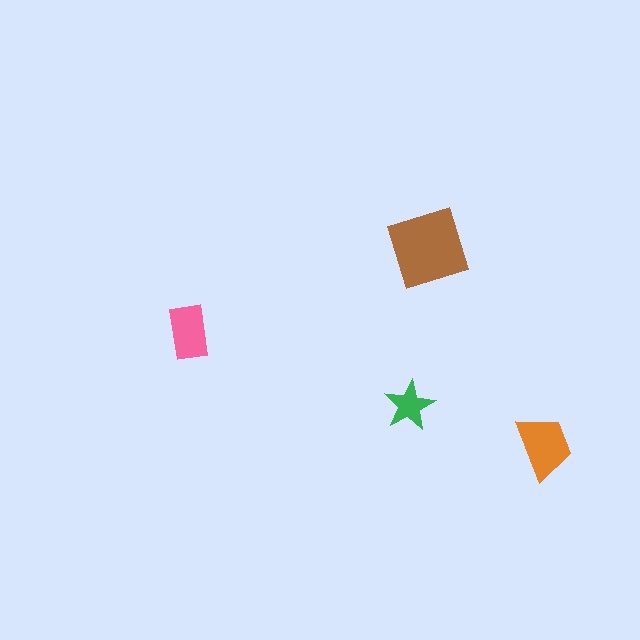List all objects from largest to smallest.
The brown square, the orange trapezoid, the pink rectangle, the green star.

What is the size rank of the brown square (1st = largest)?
1st.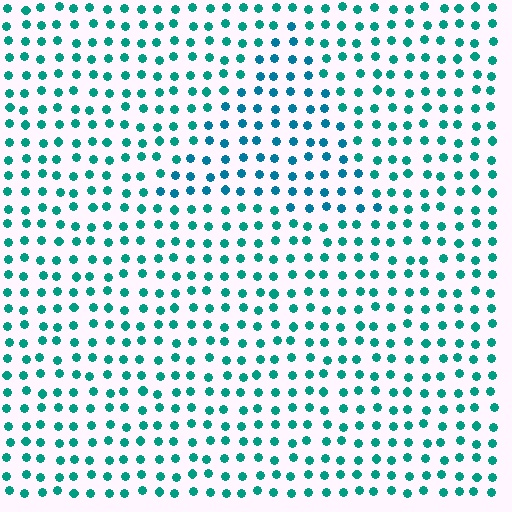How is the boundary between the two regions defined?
The boundary is defined purely by a slight shift in hue (about 23 degrees). Spacing, size, and orientation are identical on both sides.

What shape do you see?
I see a triangle.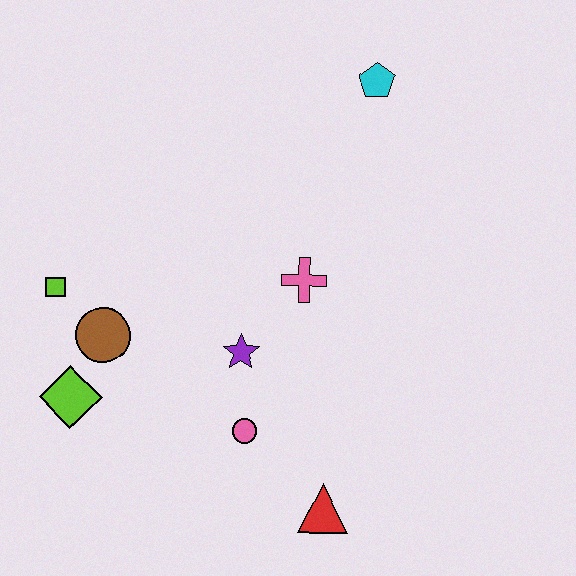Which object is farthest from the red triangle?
The cyan pentagon is farthest from the red triangle.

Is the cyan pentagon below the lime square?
No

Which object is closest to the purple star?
The pink circle is closest to the purple star.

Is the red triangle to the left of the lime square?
No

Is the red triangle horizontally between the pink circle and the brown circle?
No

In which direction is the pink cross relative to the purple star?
The pink cross is above the purple star.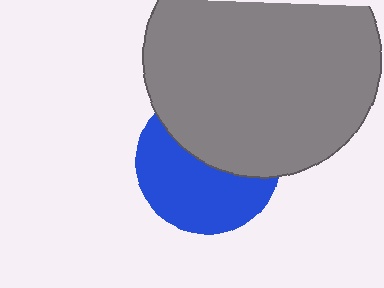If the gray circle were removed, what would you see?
You would see the complete blue circle.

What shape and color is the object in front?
The object in front is a gray circle.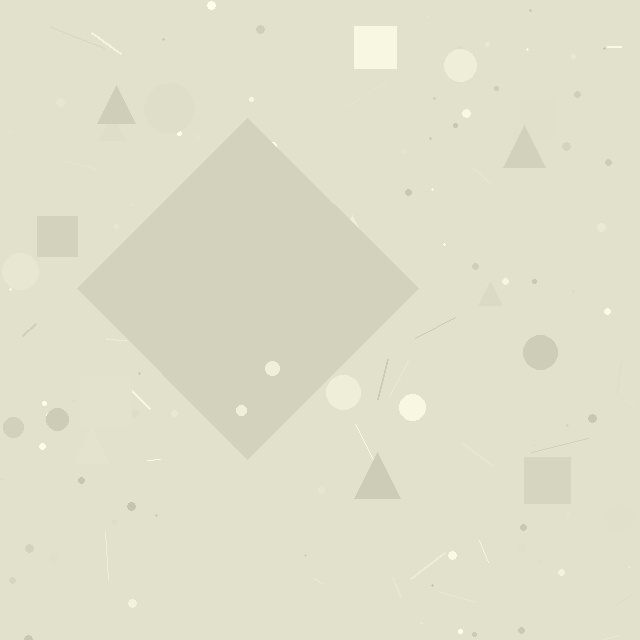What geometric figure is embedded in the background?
A diamond is embedded in the background.